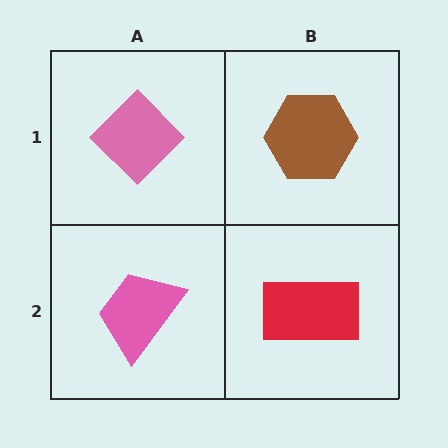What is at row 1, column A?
A pink diamond.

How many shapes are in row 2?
2 shapes.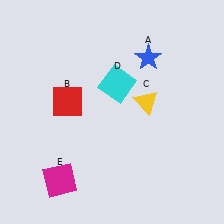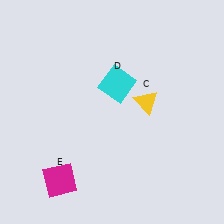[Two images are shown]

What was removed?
The red square (B), the blue star (A) were removed in Image 2.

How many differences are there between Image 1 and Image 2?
There are 2 differences between the two images.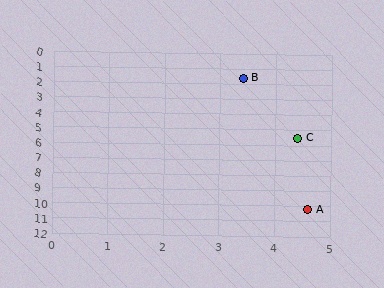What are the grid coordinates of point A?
Point A is at approximately (4.6, 10.2).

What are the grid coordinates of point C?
Point C is at approximately (4.4, 5.5).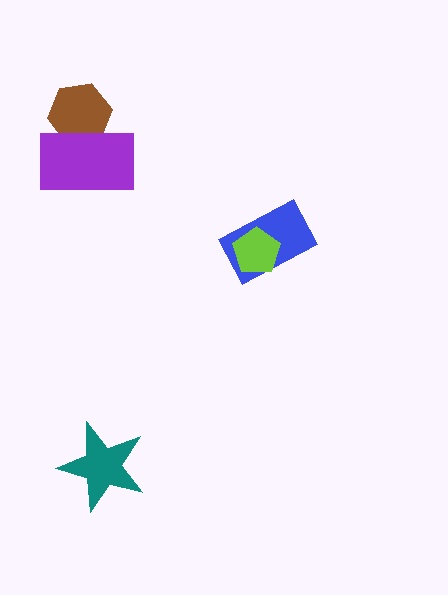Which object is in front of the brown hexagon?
The purple rectangle is in front of the brown hexagon.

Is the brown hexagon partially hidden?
Yes, it is partially covered by another shape.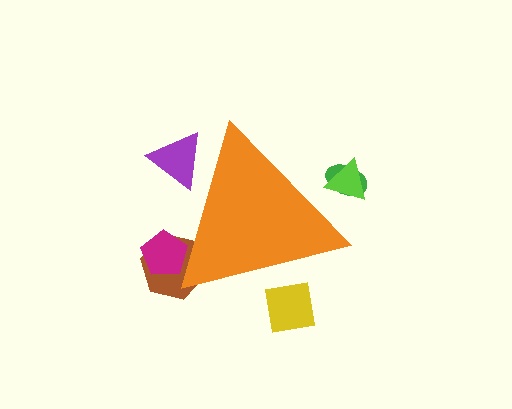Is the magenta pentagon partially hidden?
Yes, the magenta pentagon is partially hidden behind the orange triangle.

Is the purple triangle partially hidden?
Yes, the purple triangle is partially hidden behind the orange triangle.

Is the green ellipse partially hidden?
Yes, the green ellipse is partially hidden behind the orange triangle.